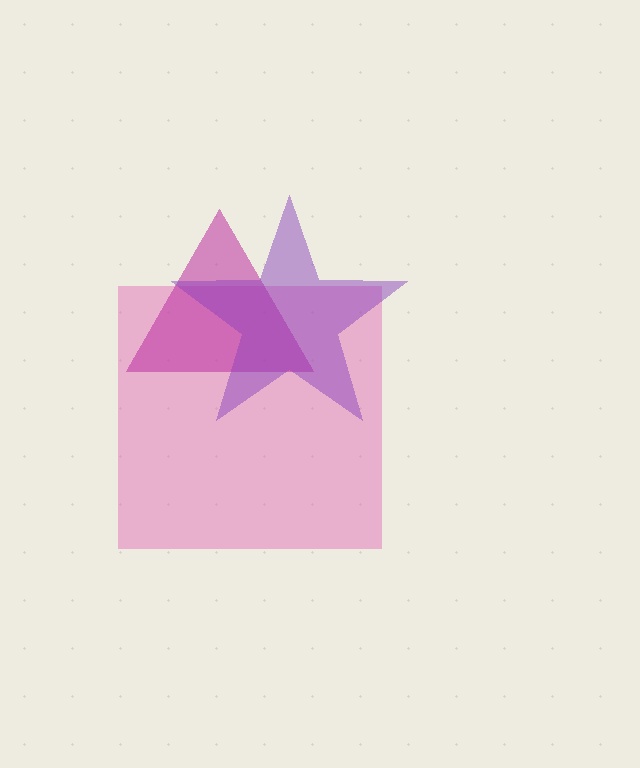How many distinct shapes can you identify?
There are 3 distinct shapes: a pink square, a magenta triangle, a purple star.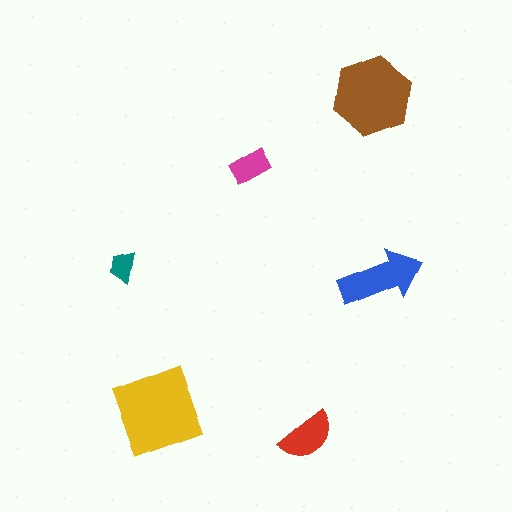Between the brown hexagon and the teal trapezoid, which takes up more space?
The brown hexagon.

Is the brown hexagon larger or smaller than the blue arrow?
Larger.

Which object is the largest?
The yellow diamond.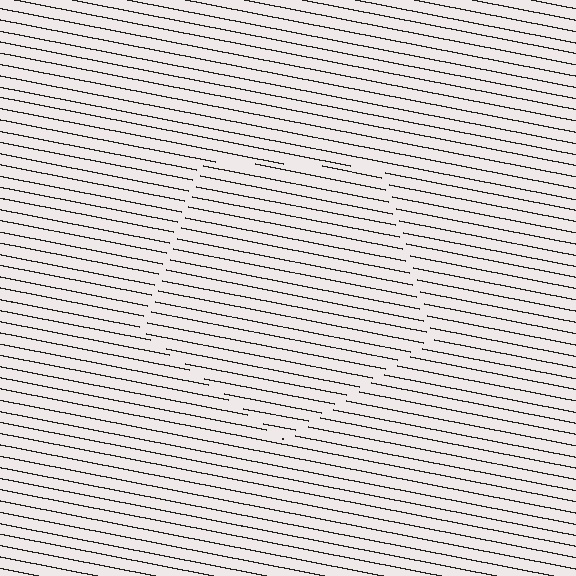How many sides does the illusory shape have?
5 sides — the line-ends trace a pentagon.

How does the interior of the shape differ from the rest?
The interior of the shape contains the same grating, shifted by half a period — the contour is defined by the phase discontinuity where line-ends from the inner and outer gratings abut.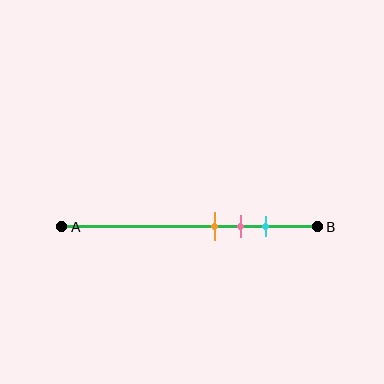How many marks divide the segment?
There are 3 marks dividing the segment.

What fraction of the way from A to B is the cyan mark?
The cyan mark is approximately 80% (0.8) of the way from A to B.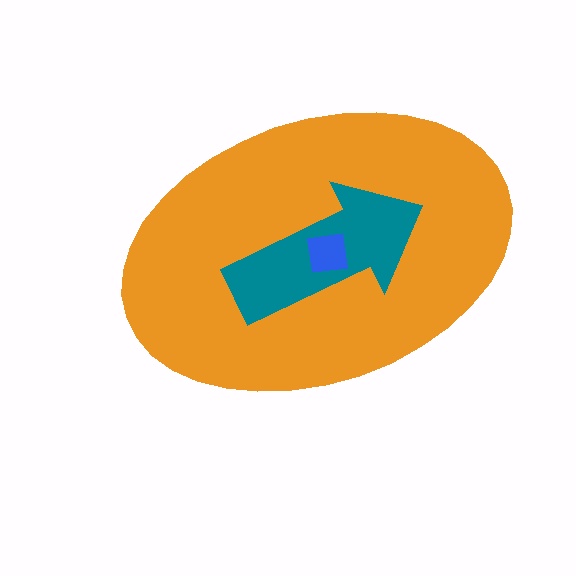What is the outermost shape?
The orange ellipse.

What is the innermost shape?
The blue square.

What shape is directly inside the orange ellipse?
The teal arrow.